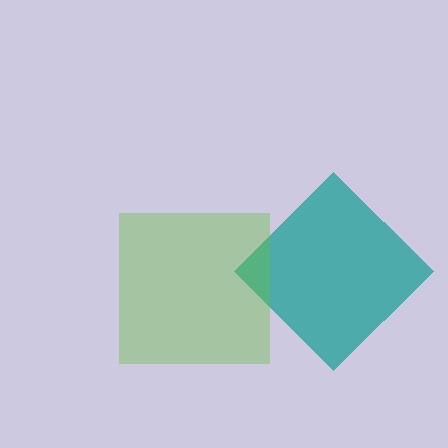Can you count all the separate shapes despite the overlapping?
Yes, there are 2 separate shapes.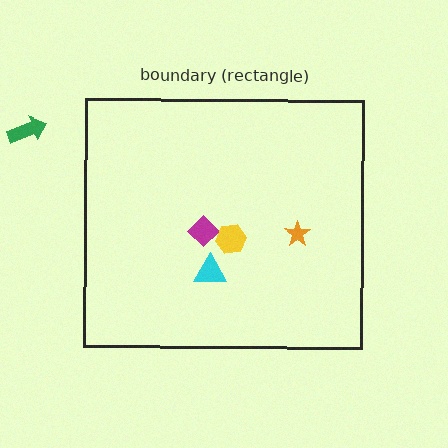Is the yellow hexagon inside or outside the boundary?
Inside.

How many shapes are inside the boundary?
4 inside, 1 outside.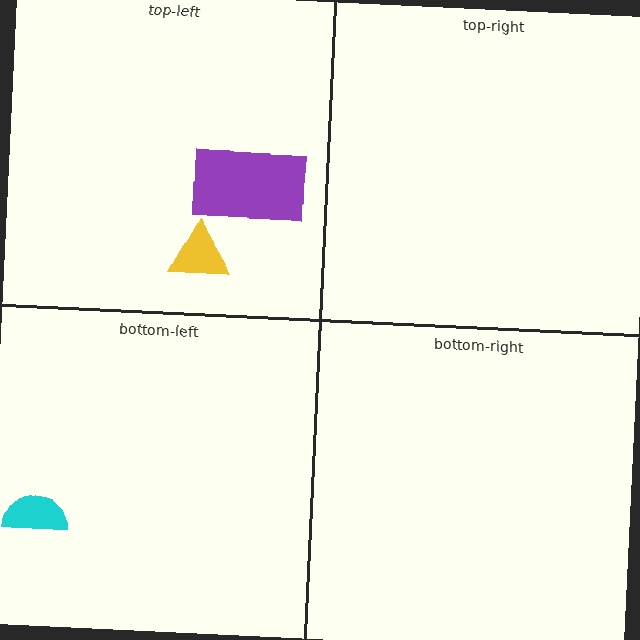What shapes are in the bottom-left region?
The cyan semicircle.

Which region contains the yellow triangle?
The top-left region.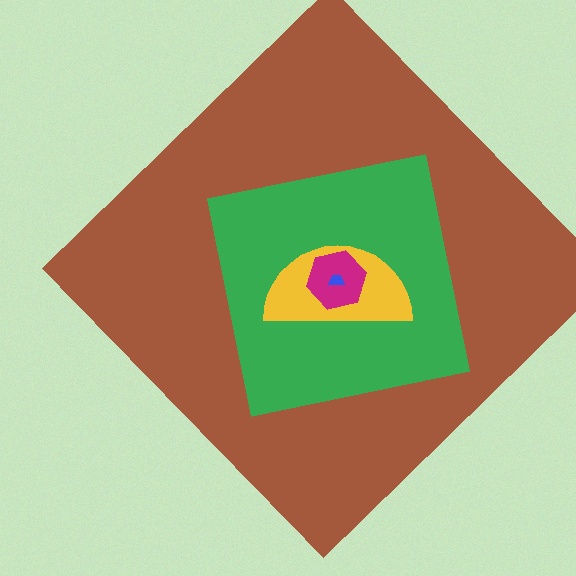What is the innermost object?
The blue trapezoid.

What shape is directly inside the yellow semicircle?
The magenta hexagon.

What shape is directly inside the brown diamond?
The green square.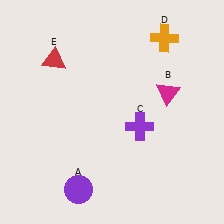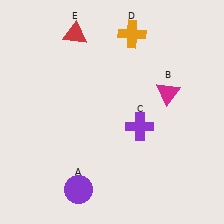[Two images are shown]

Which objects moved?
The objects that moved are: the orange cross (D), the red triangle (E).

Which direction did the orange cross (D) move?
The orange cross (D) moved left.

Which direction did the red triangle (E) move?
The red triangle (E) moved up.